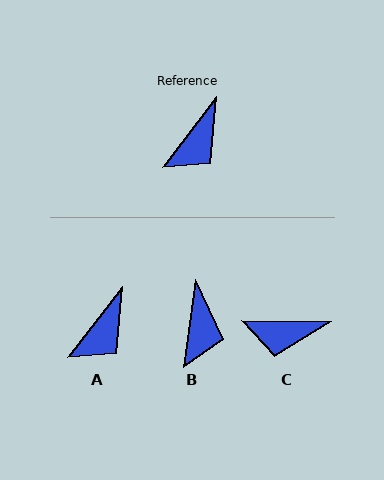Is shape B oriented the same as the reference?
No, it is off by about 30 degrees.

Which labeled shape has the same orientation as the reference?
A.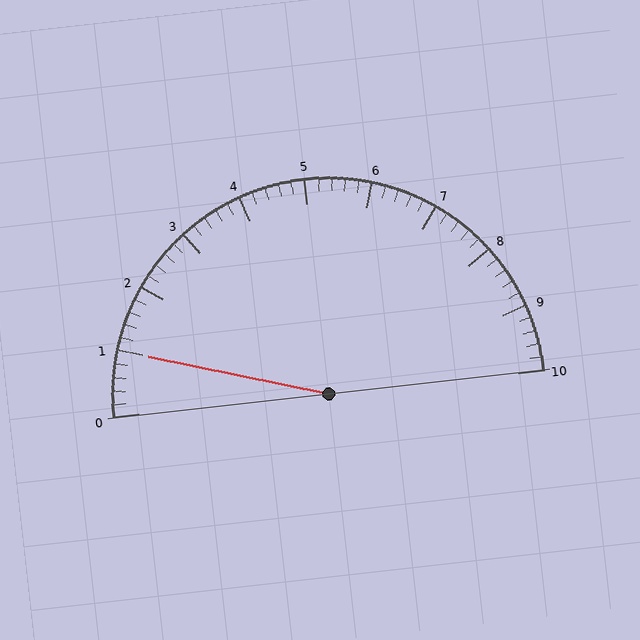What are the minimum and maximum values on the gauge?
The gauge ranges from 0 to 10.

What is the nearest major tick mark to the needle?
The nearest major tick mark is 1.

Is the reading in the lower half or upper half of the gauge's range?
The reading is in the lower half of the range (0 to 10).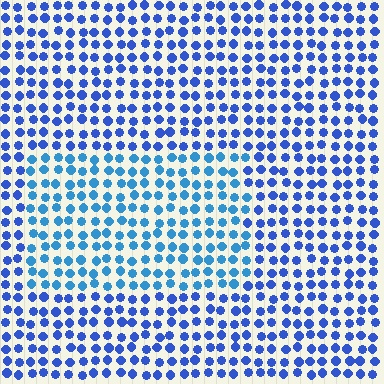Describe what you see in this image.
The image is filled with small blue elements in a uniform arrangement. A rectangle-shaped region is visible where the elements are tinted to a slightly different hue, forming a subtle color boundary.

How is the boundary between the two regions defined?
The boundary is defined purely by a slight shift in hue (about 24 degrees). Spacing, size, and orientation are identical on both sides.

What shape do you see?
I see a rectangle.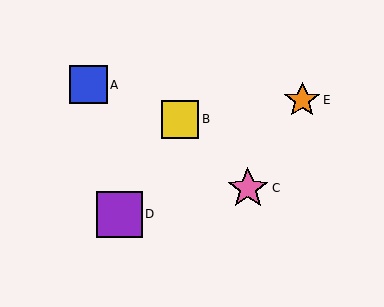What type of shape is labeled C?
Shape C is a pink star.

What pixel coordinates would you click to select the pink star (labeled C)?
Click at (248, 189) to select the pink star C.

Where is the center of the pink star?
The center of the pink star is at (248, 189).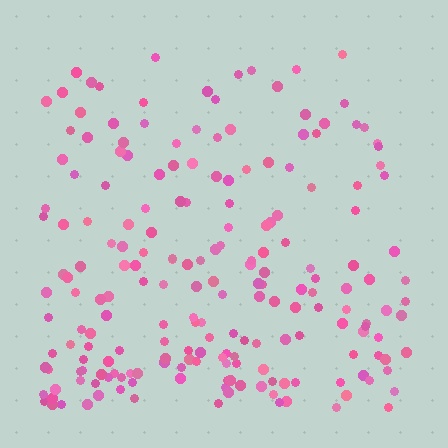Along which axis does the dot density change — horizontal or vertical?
Vertical.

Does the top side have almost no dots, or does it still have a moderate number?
Still a moderate number, just noticeably fewer than the bottom.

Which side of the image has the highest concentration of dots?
The bottom.